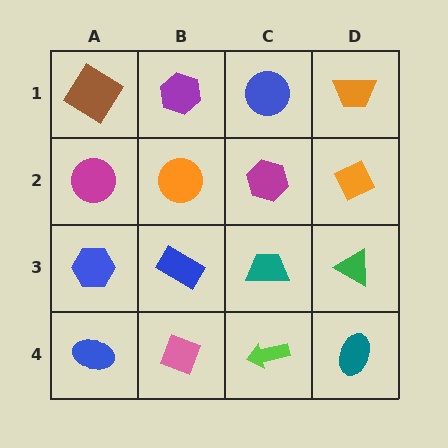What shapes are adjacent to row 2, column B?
A purple hexagon (row 1, column B), a blue rectangle (row 3, column B), a magenta circle (row 2, column A), a magenta hexagon (row 2, column C).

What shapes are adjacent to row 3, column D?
An orange diamond (row 2, column D), a teal ellipse (row 4, column D), a teal trapezoid (row 3, column C).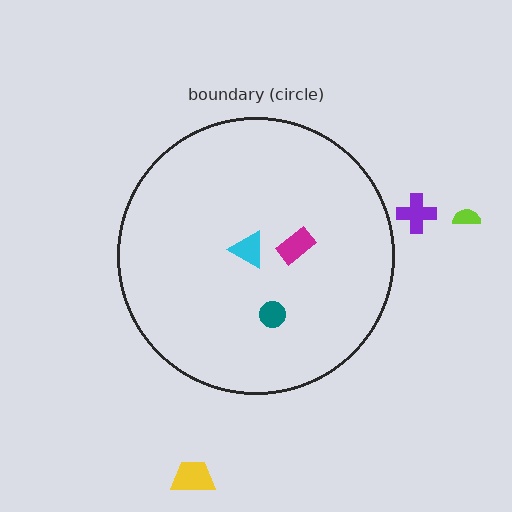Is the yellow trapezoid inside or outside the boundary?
Outside.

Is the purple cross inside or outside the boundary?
Outside.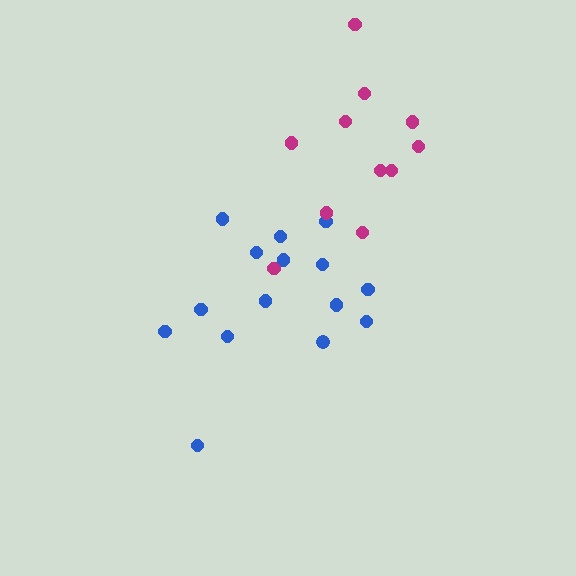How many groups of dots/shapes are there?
There are 2 groups.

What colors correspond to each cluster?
The clusters are colored: blue, magenta.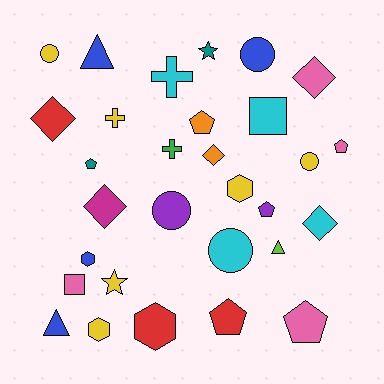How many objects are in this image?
There are 30 objects.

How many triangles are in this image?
There are 3 triangles.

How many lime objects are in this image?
There is 1 lime object.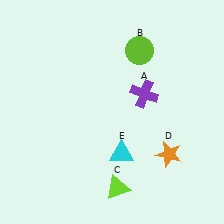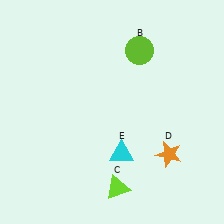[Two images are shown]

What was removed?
The purple cross (A) was removed in Image 2.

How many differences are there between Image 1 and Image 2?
There is 1 difference between the two images.